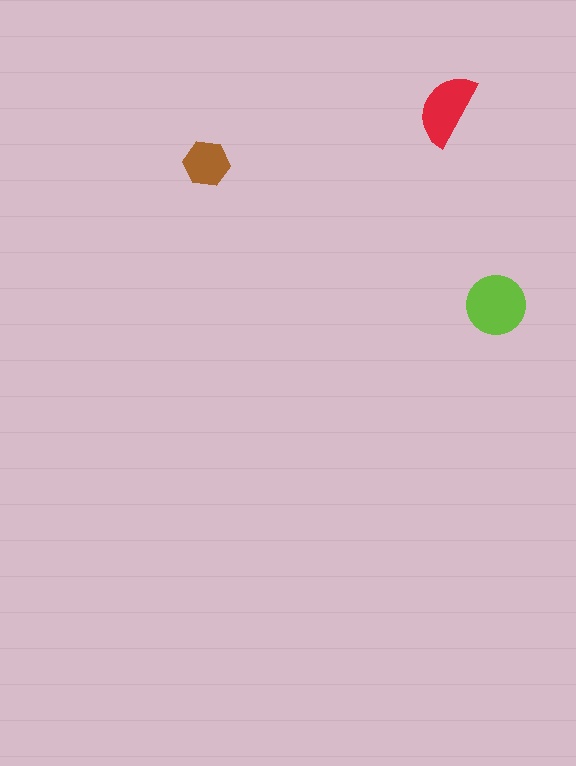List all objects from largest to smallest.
The lime circle, the red semicircle, the brown hexagon.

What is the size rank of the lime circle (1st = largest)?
1st.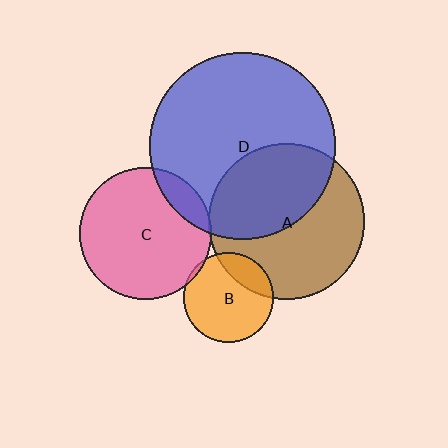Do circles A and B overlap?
Yes.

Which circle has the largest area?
Circle D (blue).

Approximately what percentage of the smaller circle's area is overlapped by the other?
Approximately 20%.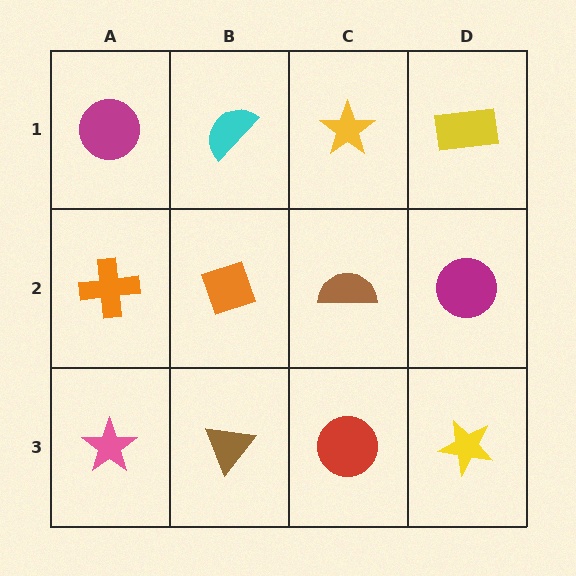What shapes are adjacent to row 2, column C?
A yellow star (row 1, column C), a red circle (row 3, column C), an orange diamond (row 2, column B), a magenta circle (row 2, column D).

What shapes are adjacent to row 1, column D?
A magenta circle (row 2, column D), a yellow star (row 1, column C).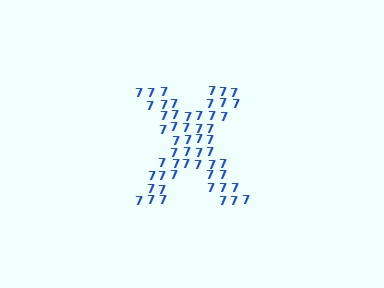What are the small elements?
The small elements are digit 7's.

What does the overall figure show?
The overall figure shows the letter X.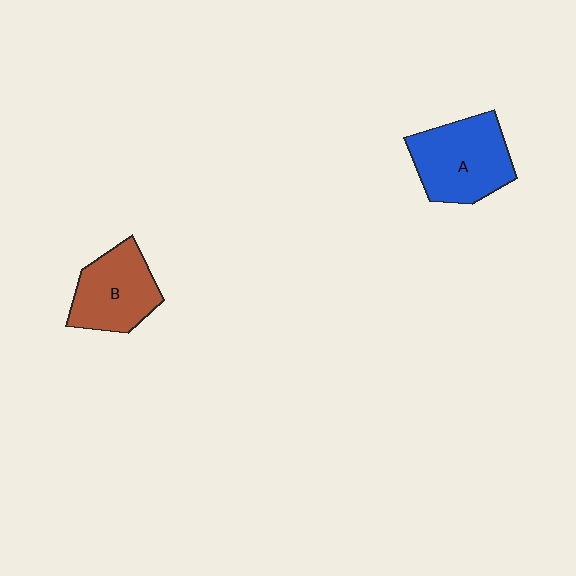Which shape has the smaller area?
Shape B (brown).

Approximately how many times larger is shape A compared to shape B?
Approximately 1.2 times.